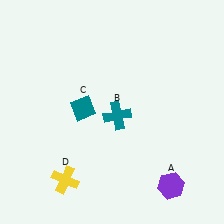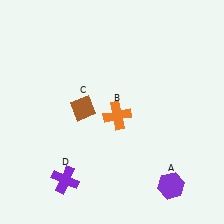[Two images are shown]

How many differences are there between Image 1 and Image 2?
There are 3 differences between the two images.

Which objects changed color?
B changed from teal to orange. C changed from teal to brown. D changed from yellow to purple.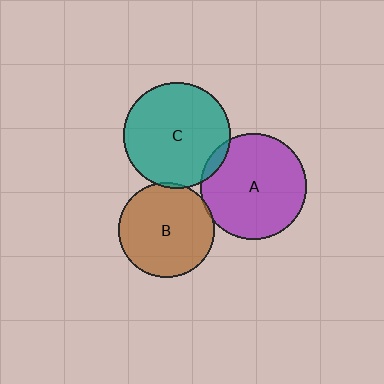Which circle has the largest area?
Circle C (teal).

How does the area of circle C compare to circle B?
Approximately 1.2 times.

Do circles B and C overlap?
Yes.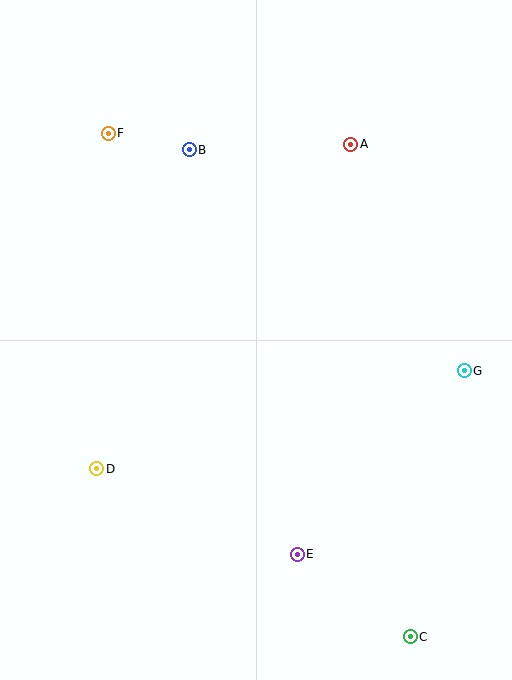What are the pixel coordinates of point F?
Point F is at (108, 133).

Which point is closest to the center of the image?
Point B at (189, 150) is closest to the center.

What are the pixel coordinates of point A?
Point A is at (351, 144).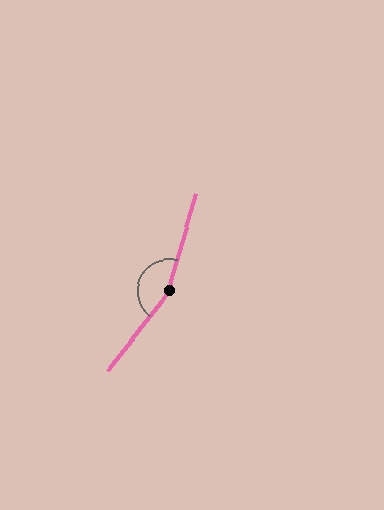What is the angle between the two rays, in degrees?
Approximately 158 degrees.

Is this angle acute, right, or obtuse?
It is obtuse.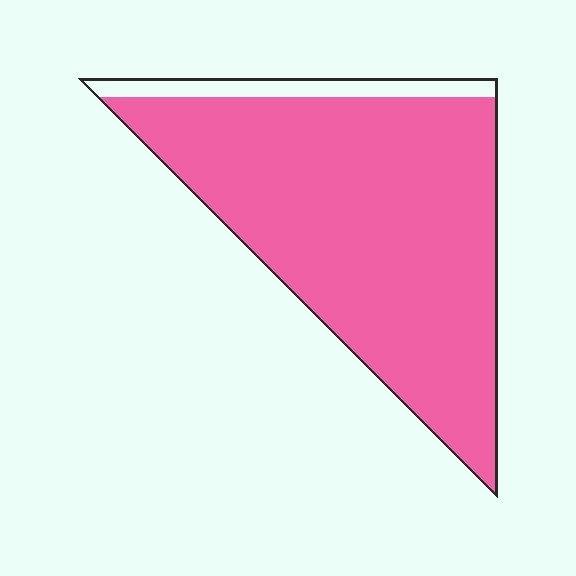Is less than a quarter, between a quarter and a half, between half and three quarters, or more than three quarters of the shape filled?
More than three quarters.